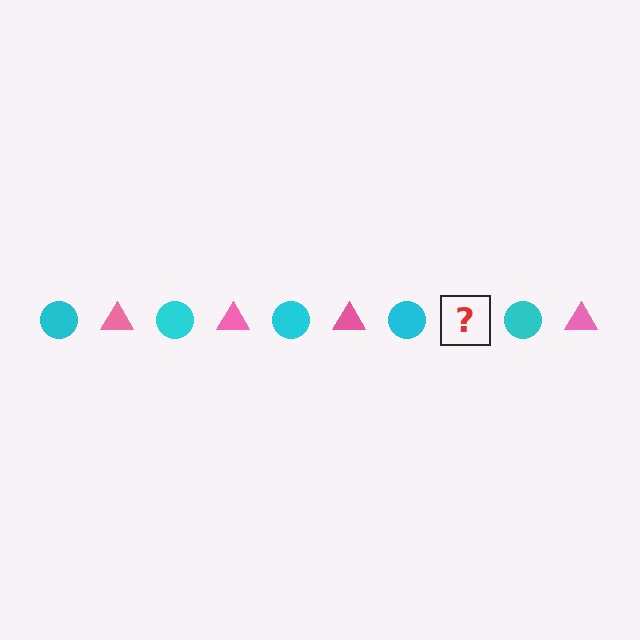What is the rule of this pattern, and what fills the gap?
The rule is that the pattern alternates between cyan circle and pink triangle. The gap should be filled with a pink triangle.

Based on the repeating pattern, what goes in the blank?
The blank should be a pink triangle.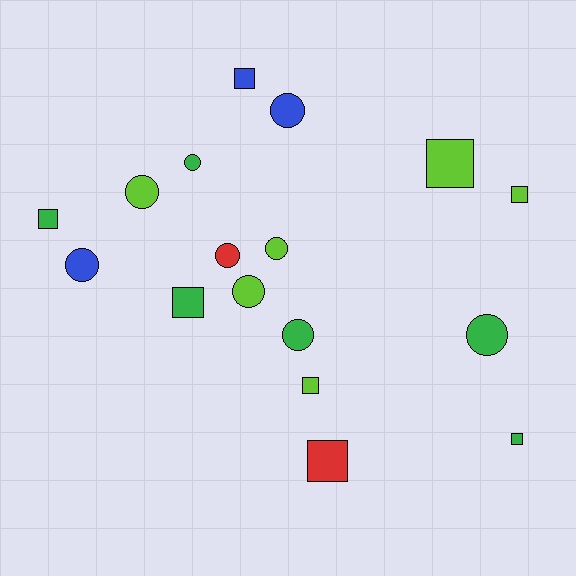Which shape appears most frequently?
Circle, with 9 objects.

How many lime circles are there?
There are 3 lime circles.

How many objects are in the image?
There are 17 objects.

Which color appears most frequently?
Green, with 6 objects.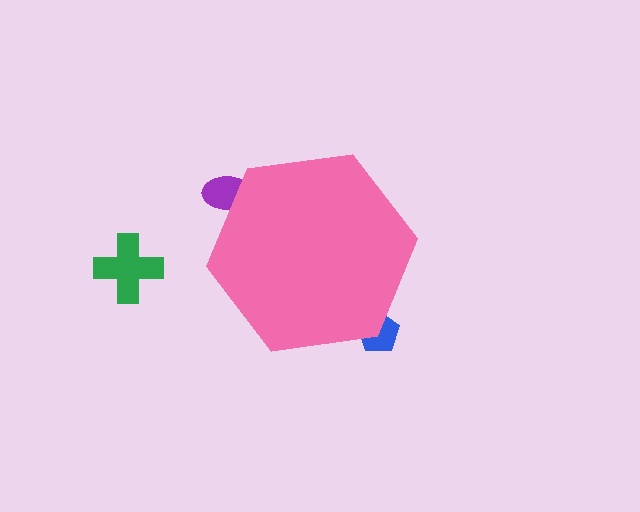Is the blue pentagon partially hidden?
Yes, the blue pentagon is partially hidden behind the pink hexagon.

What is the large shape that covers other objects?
A pink hexagon.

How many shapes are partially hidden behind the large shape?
2 shapes are partially hidden.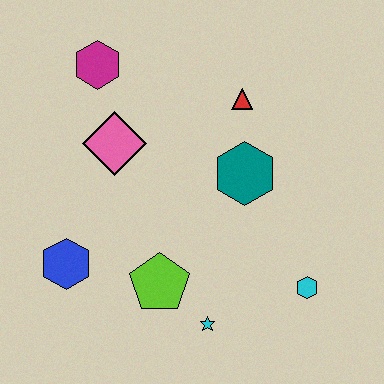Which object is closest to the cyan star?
The lime pentagon is closest to the cyan star.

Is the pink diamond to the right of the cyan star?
No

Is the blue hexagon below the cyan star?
No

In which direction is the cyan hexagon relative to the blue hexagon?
The cyan hexagon is to the right of the blue hexagon.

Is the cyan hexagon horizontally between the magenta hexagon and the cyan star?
No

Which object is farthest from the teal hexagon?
The blue hexagon is farthest from the teal hexagon.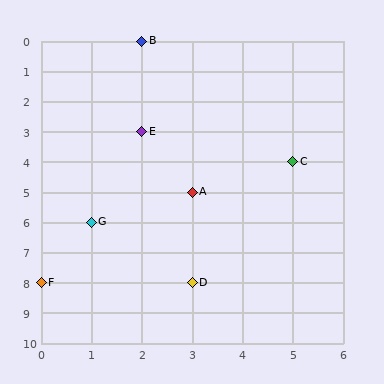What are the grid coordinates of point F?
Point F is at grid coordinates (0, 8).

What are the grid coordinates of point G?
Point G is at grid coordinates (1, 6).